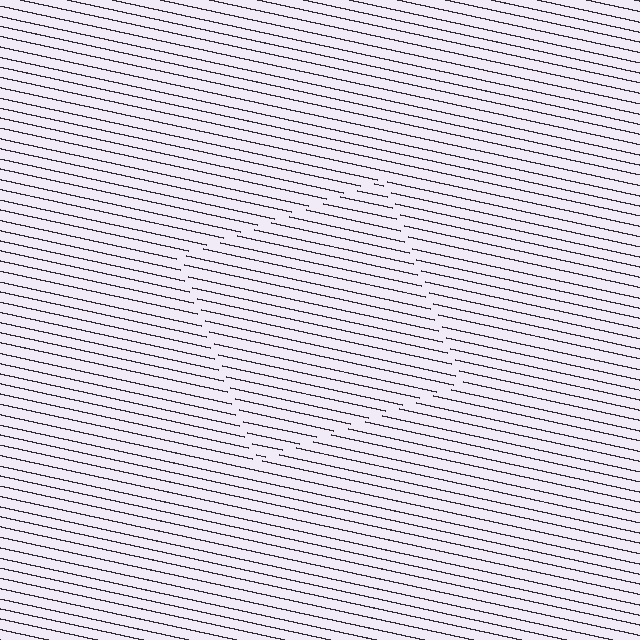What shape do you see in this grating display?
An illusory square. The interior of the shape contains the same grating, shifted by half a period — the contour is defined by the phase discontinuity where line-ends from the inner and outer gratings abut.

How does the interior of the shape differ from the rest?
The interior of the shape contains the same grating, shifted by half a period — the contour is defined by the phase discontinuity where line-ends from the inner and outer gratings abut.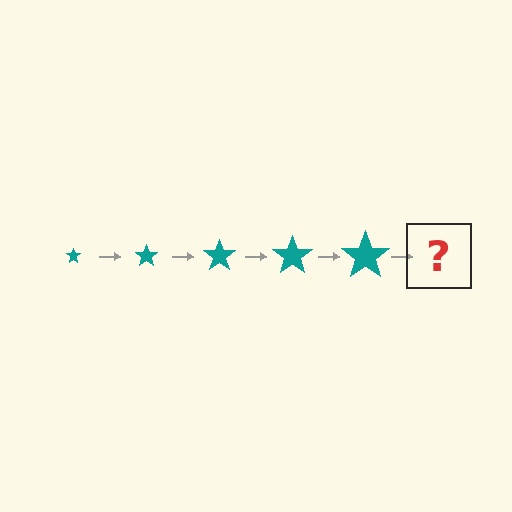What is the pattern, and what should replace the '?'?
The pattern is that the star gets progressively larger each step. The '?' should be a teal star, larger than the previous one.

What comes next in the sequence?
The next element should be a teal star, larger than the previous one.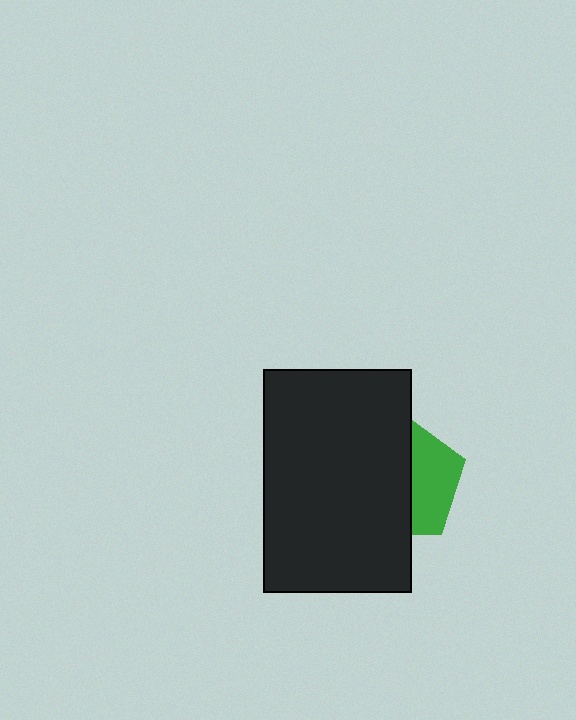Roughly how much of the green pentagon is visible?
A small part of it is visible (roughly 39%).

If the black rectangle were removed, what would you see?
You would see the complete green pentagon.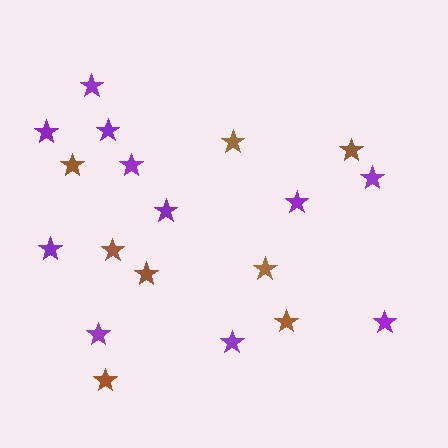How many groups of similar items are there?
There are 2 groups: one group of brown stars (8) and one group of purple stars (11).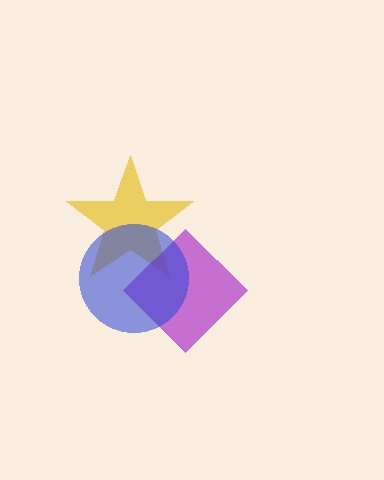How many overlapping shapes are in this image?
There are 3 overlapping shapes in the image.